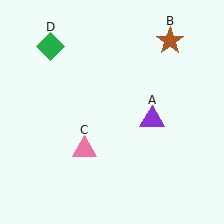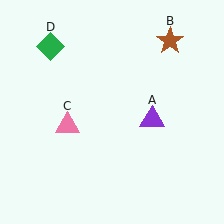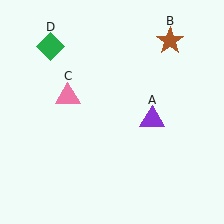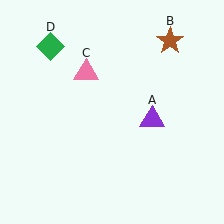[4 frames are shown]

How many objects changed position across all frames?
1 object changed position: pink triangle (object C).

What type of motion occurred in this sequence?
The pink triangle (object C) rotated clockwise around the center of the scene.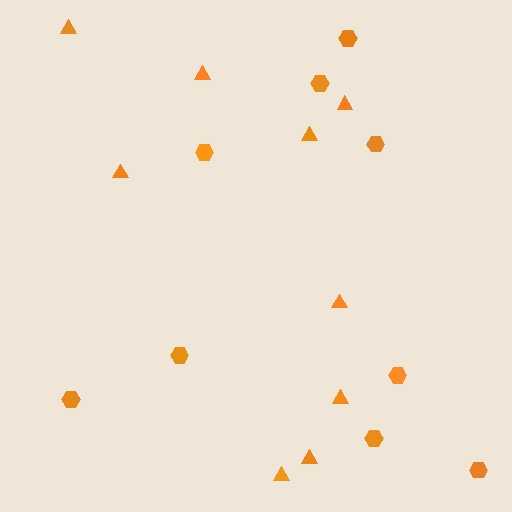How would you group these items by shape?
There are 2 groups: one group of triangles (9) and one group of hexagons (9).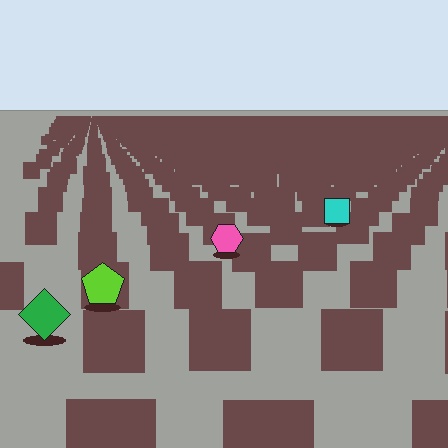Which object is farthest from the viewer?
The cyan square is farthest from the viewer. It appears smaller and the ground texture around it is denser.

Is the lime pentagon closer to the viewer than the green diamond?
No. The green diamond is closer — you can tell from the texture gradient: the ground texture is coarser near it.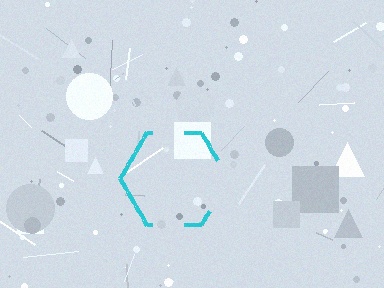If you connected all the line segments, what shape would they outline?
They would outline a hexagon.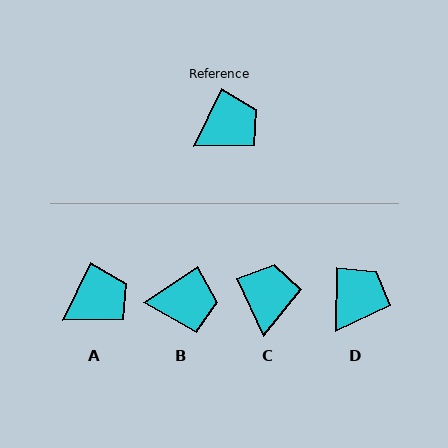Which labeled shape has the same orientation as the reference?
A.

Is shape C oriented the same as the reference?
No, it is off by about 51 degrees.